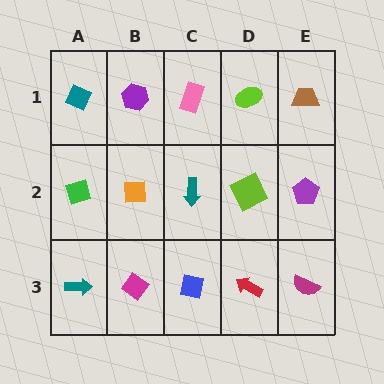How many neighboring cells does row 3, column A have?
2.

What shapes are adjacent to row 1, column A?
A green diamond (row 2, column A), a purple hexagon (row 1, column B).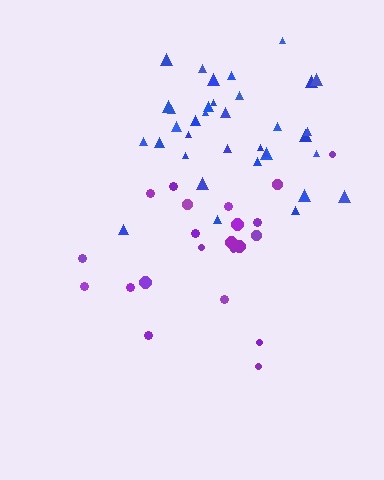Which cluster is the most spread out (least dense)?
Purple.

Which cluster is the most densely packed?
Blue.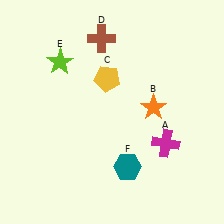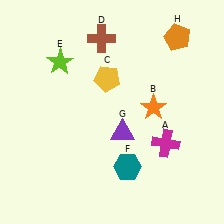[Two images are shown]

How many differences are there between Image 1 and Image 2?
There are 2 differences between the two images.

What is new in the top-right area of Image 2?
An orange pentagon (H) was added in the top-right area of Image 2.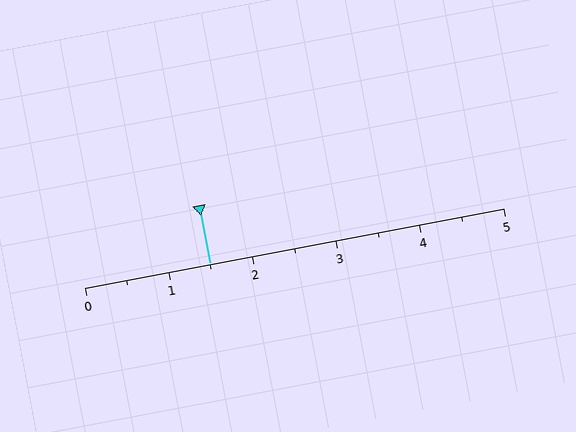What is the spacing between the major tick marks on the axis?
The major ticks are spaced 1 apart.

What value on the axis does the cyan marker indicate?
The marker indicates approximately 1.5.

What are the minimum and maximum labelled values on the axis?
The axis runs from 0 to 5.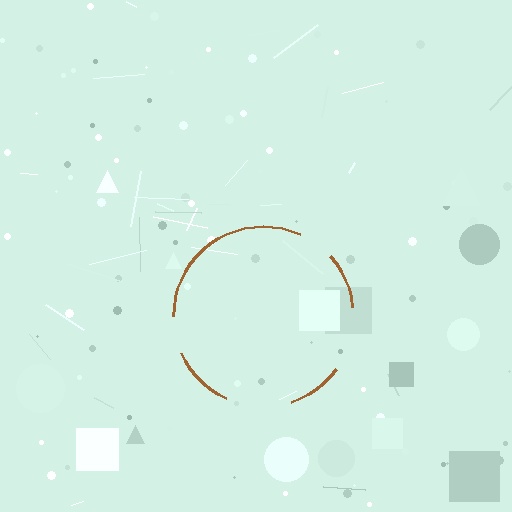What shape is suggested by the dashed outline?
The dashed outline suggests a circle.